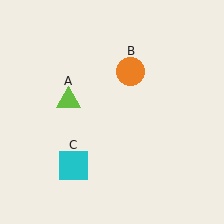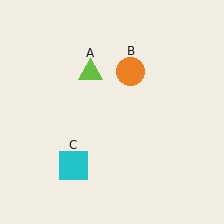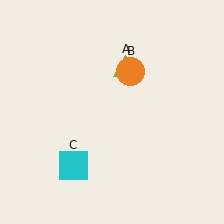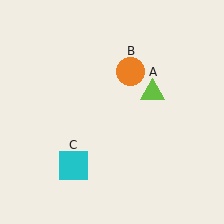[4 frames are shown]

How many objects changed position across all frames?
1 object changed position: lime triangle (object A).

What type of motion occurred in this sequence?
The lime triangle (object A) rotated clockwise around the center of the scene.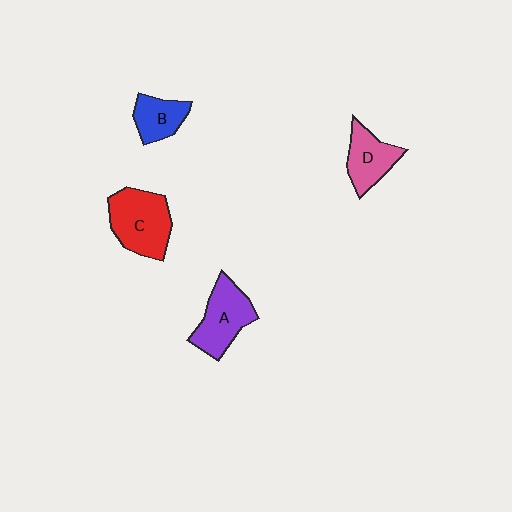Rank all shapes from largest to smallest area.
From largest to smallest: C (red), A (purple), D (pink), B (blue).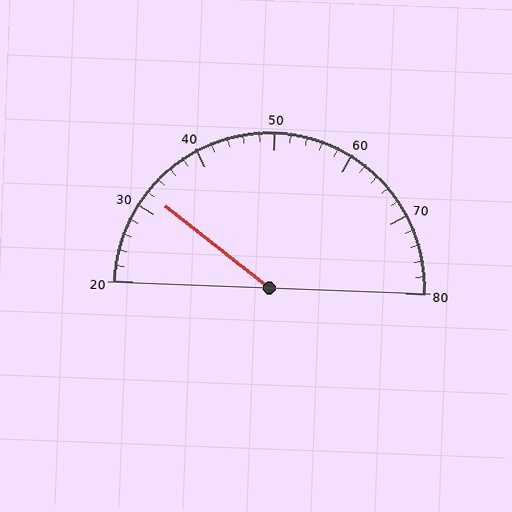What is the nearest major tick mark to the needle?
The nearest major tick mark is 30.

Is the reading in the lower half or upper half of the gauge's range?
The reading is in the lower half of the range (20 to 80).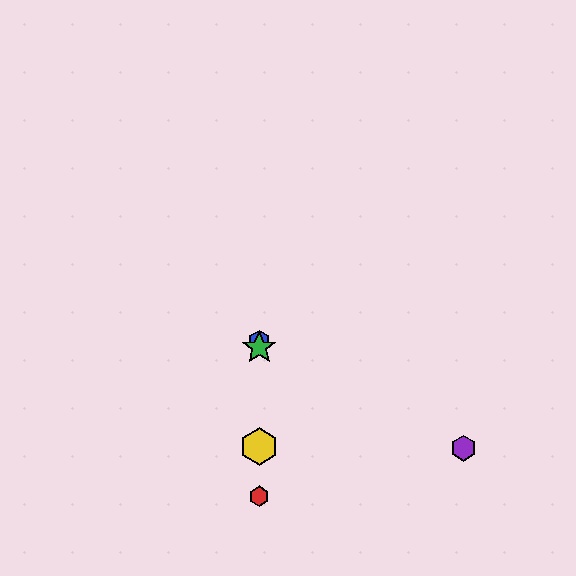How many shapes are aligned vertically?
4 shapes (the red hexagon, the blue hexagon, the green star, the yellow hexagon) are aligned vertically.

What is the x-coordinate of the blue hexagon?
The blue hexagon is at x≈259.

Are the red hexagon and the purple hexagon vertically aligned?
No, the red hexagon is at x≈259 and the purple hexagon is at x≈463.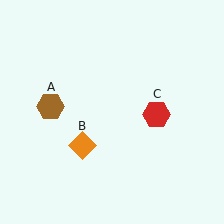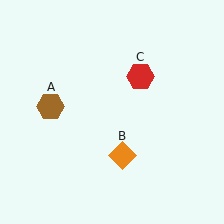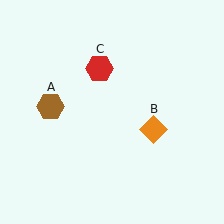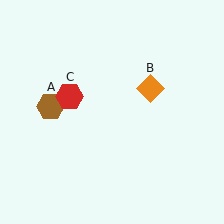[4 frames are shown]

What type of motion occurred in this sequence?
The orange diamond (object B), red hexagon (object C) rotated counterclockwise around the center of the scene.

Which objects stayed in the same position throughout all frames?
Brown hexagon (object A) remained stationary.